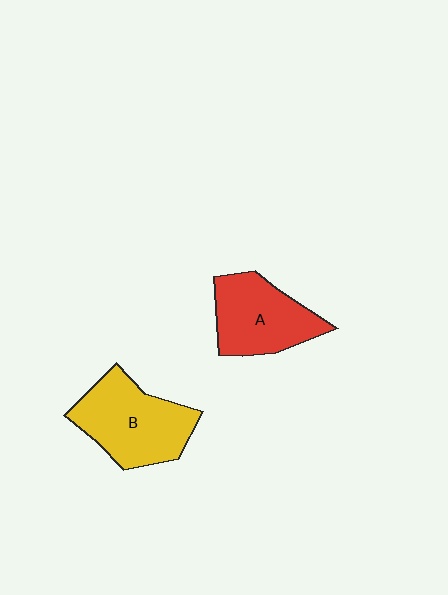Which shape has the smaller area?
Shape A (red).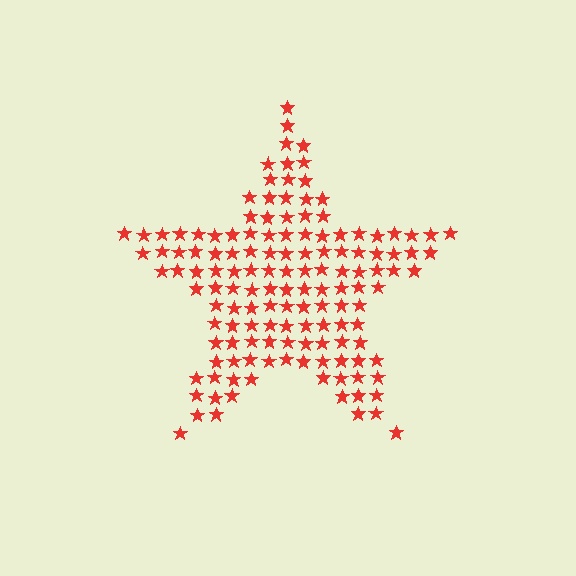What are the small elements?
The small elements are stars.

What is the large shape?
The large shape is a star.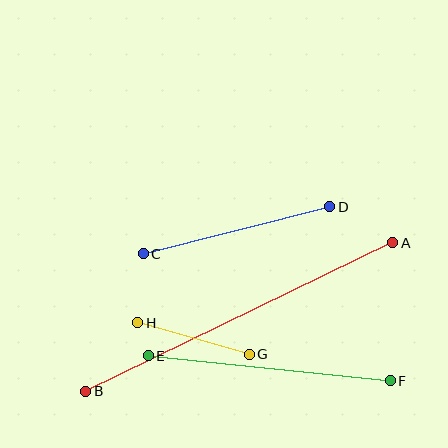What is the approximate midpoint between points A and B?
The midpoint is at approximately (239, 317) pixels.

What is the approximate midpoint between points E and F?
The midpoint is at approximately (269, 368) pixels.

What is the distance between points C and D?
The distance is approximately 192 pixels.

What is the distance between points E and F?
The distance is approximately 243 pixels.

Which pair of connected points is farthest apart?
Points A and B are farthest apart.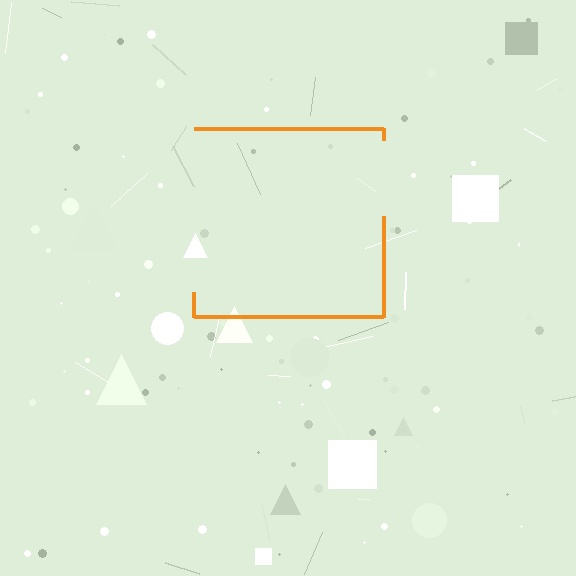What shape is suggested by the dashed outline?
The dashed outline suggests a square.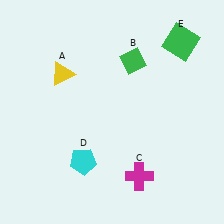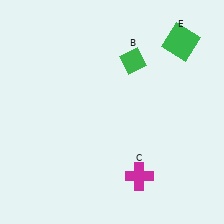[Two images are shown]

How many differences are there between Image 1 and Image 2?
There are 2 differences between the two images.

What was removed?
The yellow triangle (A), the cyan pentagon (D) were removed in Image 2.